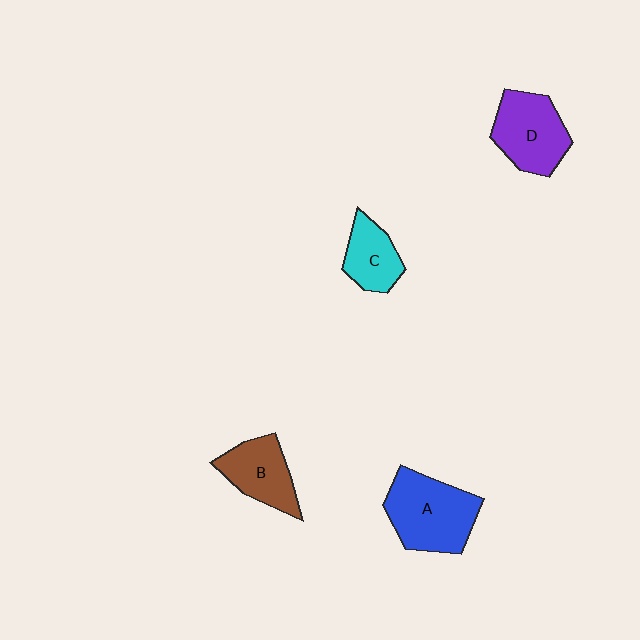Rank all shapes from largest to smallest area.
From largest to smallest: A (blue), D (purple), B (brown), C (cyan).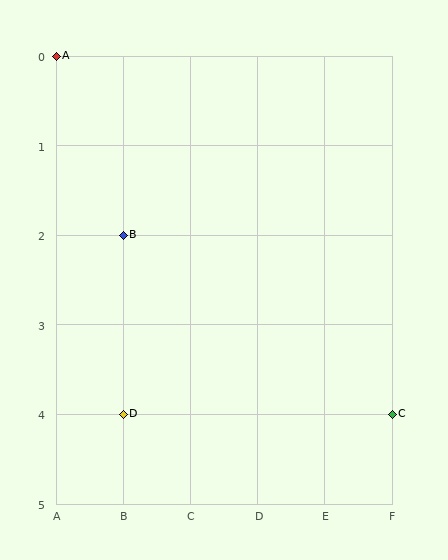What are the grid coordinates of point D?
Point D is at grid coordinates (B, 4).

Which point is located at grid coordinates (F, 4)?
Point C is at (F, 4).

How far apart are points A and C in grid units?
Points A and C are 5 columns and 4 rows apart (about 6.4 grid units diagonally).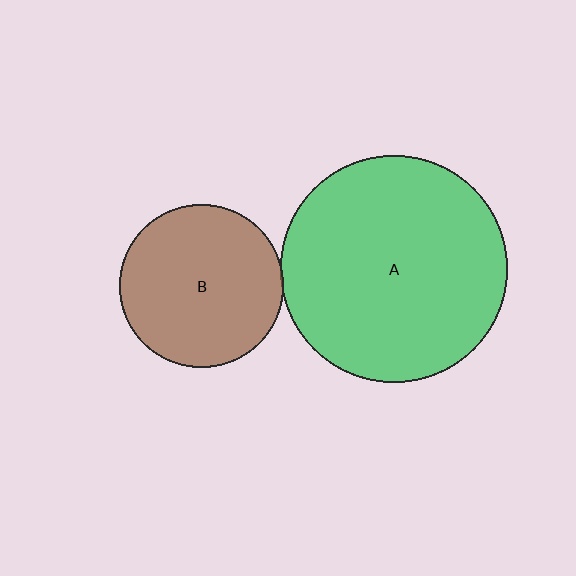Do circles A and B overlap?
Yes.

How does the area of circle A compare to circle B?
Approximately 1.9 times.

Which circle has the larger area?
Circle A (green).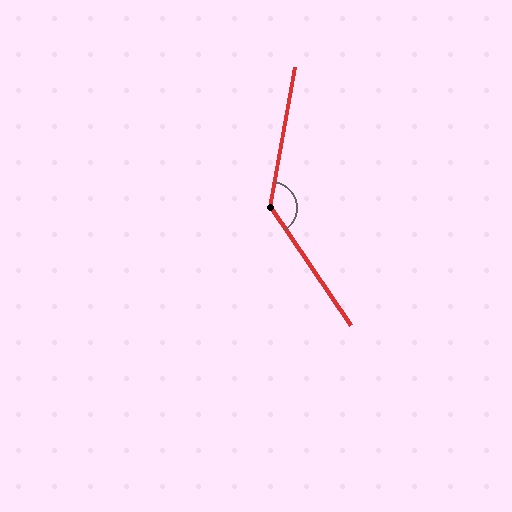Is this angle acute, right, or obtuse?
It is obtuse.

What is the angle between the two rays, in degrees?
Approximately 136 degrees.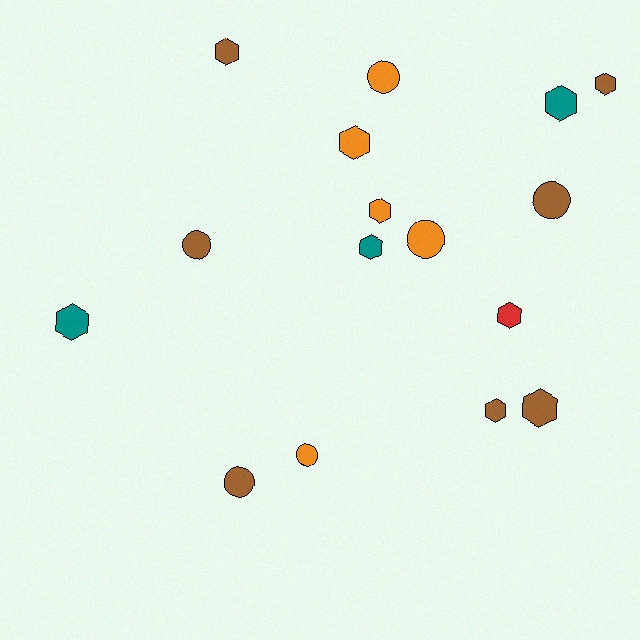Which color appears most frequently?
Brown, with 7 objects.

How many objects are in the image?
There are 16 objects.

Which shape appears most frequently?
Hexagon, with 10 objects.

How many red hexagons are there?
There is 1 red hexagon.